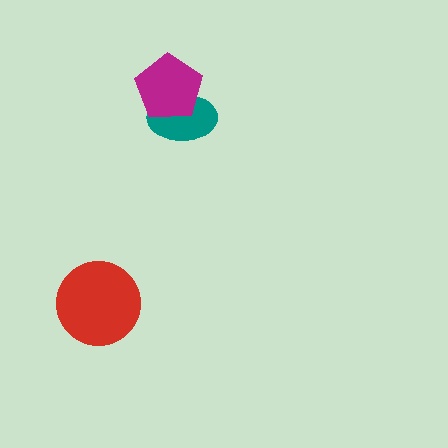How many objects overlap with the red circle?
0 objects overlap with the red circle.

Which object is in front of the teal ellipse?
The magenta pentagon is in front of the teal ellipse.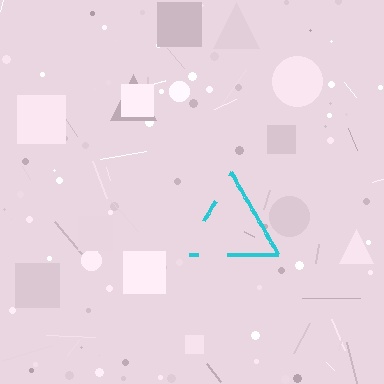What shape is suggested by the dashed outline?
The dashed outline suggests a triangle.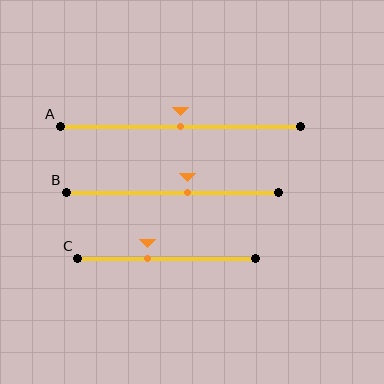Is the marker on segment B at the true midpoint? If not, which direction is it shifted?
No, the marker on segment B is shifted to the right by about 7% of the segment length.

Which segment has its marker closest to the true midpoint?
Segment A has its marker closest to the true midpoint.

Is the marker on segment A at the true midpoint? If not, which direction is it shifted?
Yes, the marker on segment A is at the true midpoint.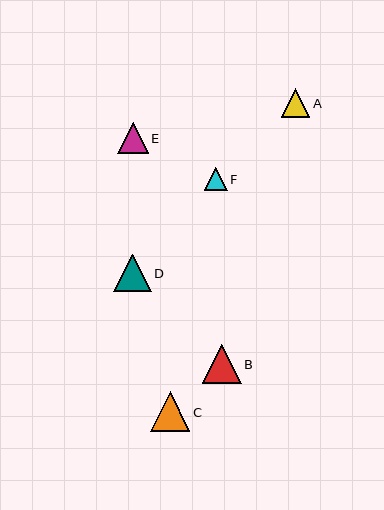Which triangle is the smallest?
Triangle F is the smallest with a size of approximately 23 pixels.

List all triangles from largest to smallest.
From largest to smallest: C, B, D, E, A, F.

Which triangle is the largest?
Triangle C is the largest with a size of approximately 39 pixels.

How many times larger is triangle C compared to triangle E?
Triangle C is approximately 1.3 times the size of triangle E.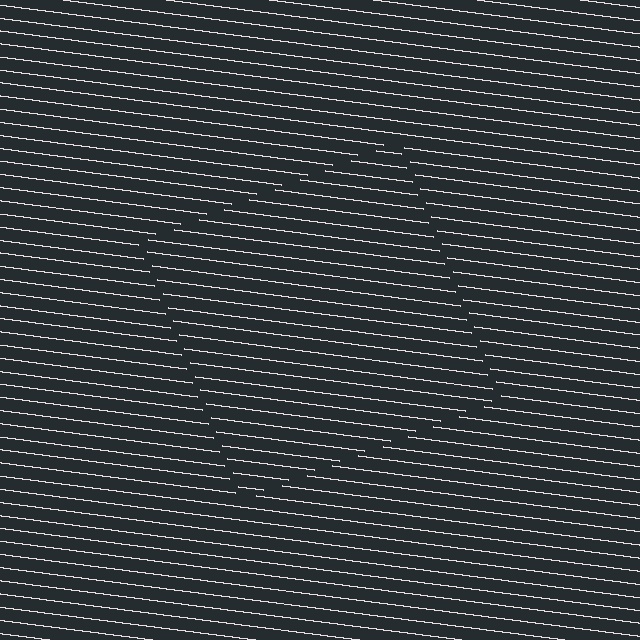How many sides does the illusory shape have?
4 sides — the line-ends trace a square.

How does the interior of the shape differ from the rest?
The interior of the shape contains the same grating, shifted by half a period — the contour is defined by the phase discontinuity where line-ends from the inner and outer gratings abut.